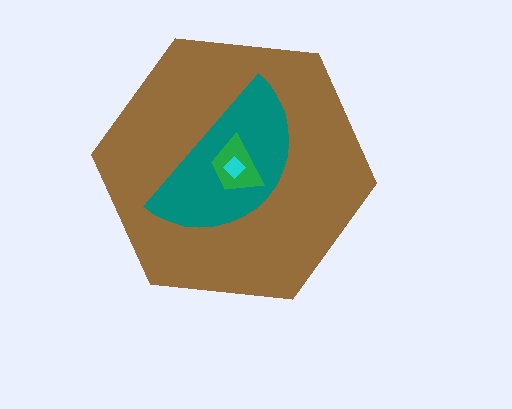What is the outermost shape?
The brown hexagon.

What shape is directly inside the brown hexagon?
The teal semicircle.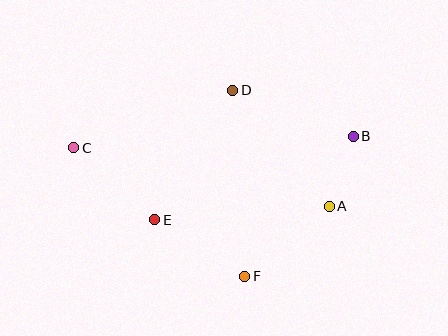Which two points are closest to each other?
Points A and B are closest to each other.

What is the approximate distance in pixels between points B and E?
The distance between B and E is approximately 216 pixels.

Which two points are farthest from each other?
Points B and C are farthest from each other.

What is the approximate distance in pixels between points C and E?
The distance between C and E is approximately 108 pixels.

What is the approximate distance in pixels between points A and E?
The distance between A and E is approximately 175 pixels.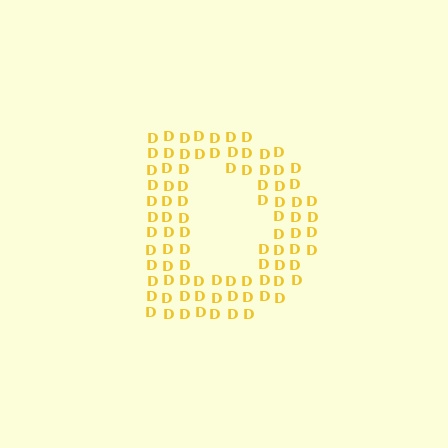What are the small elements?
The small elements are letter D's.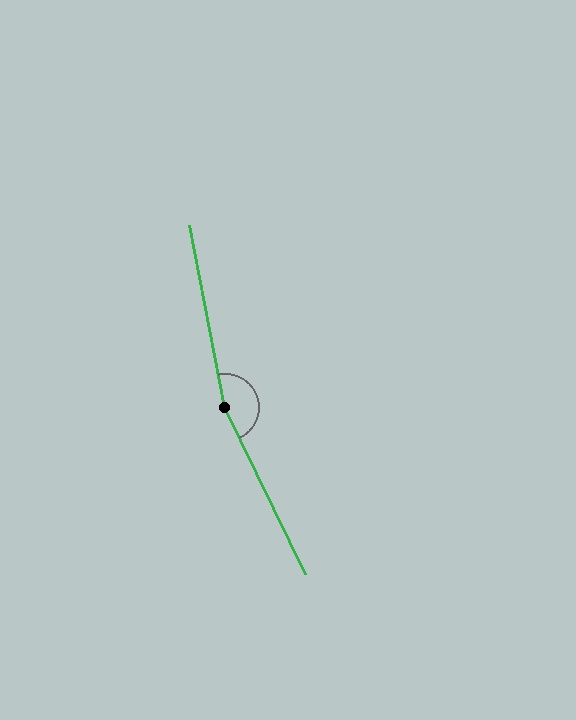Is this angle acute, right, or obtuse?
It is obtuse.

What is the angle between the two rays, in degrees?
Approximately 165 degrees.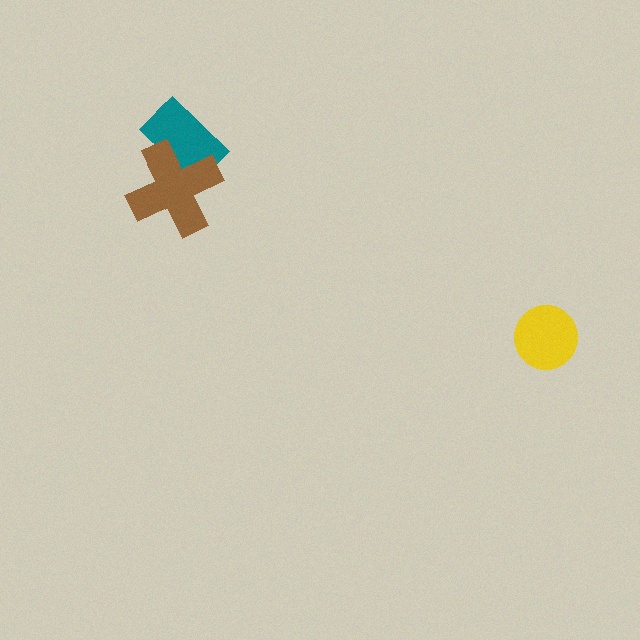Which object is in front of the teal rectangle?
The brown cross is in front of the teal rectangle.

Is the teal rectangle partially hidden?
Yes, it is partially covered by another shape.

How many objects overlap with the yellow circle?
0 objects overlap with the yellow circle.